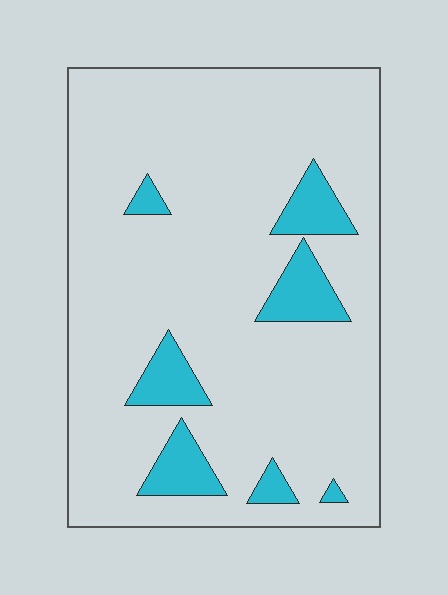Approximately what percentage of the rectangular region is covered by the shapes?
Approximately 10%.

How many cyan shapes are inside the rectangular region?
7.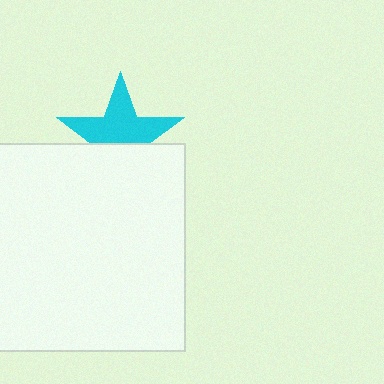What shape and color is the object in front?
The object in front is a white square.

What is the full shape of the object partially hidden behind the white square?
The partially hidden object is a cyan star.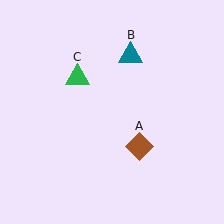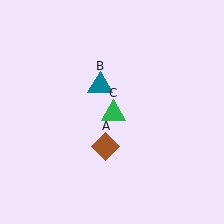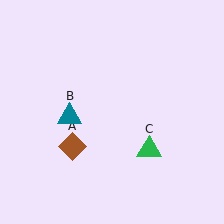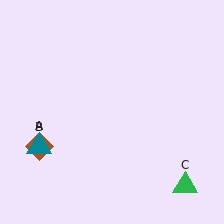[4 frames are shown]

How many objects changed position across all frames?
3 objects changed position: brown diamond (object A), teal triangle (object B), green triangle (object C).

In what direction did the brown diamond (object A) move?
The brown diamond (object A) moved left.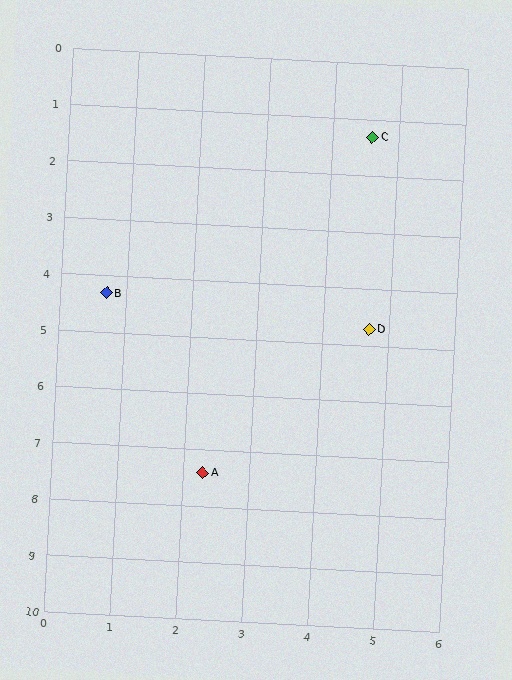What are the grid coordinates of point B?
Point B is at approximately (0.7, 4.3).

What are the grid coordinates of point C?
Point C is at approximately (4.6, 1.3).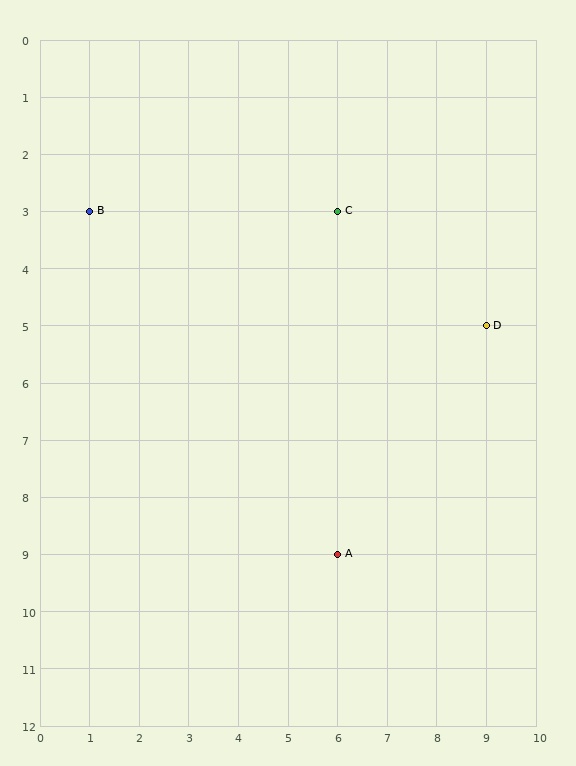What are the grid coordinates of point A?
Point A is at grid coordinates (6, 9).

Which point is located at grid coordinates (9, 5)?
Point D is at (9, 5).